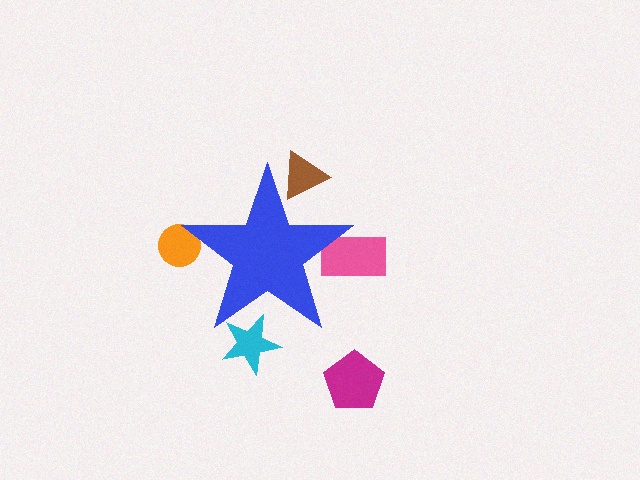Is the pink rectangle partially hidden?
Yes, the pink rectangle is partially hidden behind the blue star.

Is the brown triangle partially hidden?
Yes, the brown triangle is partially hidden behind the blue star.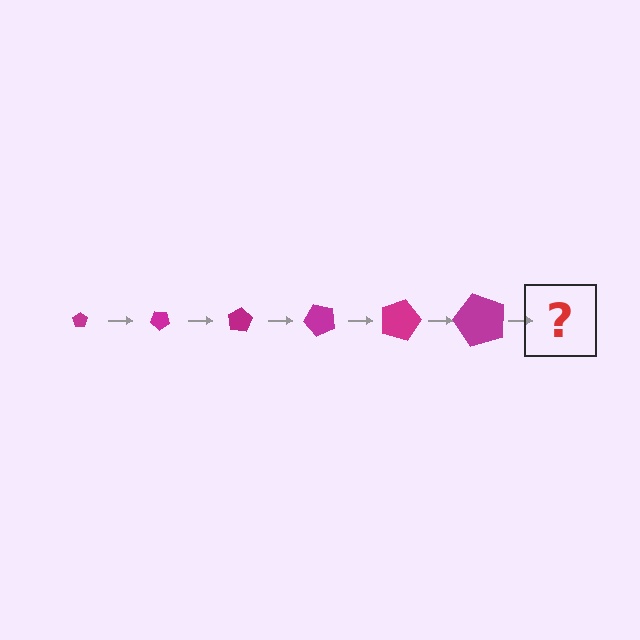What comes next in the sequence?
The next element should be a pentagon, larger than the previous one and rotated 240 degrees from the start.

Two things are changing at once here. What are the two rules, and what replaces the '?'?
The two rules are that the pentagon grows larger each step and it rotates 40 degrees each step. The '?' should be a pentagon, larger than the previous one and rotated 240 degrees from the start.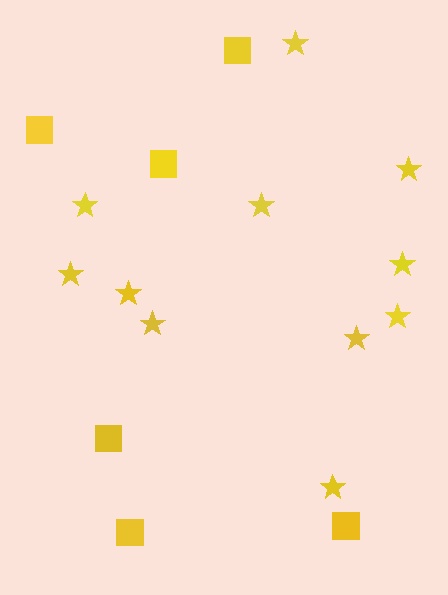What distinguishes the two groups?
There are 2 groups: one group of squares (6) and one group of stars (11).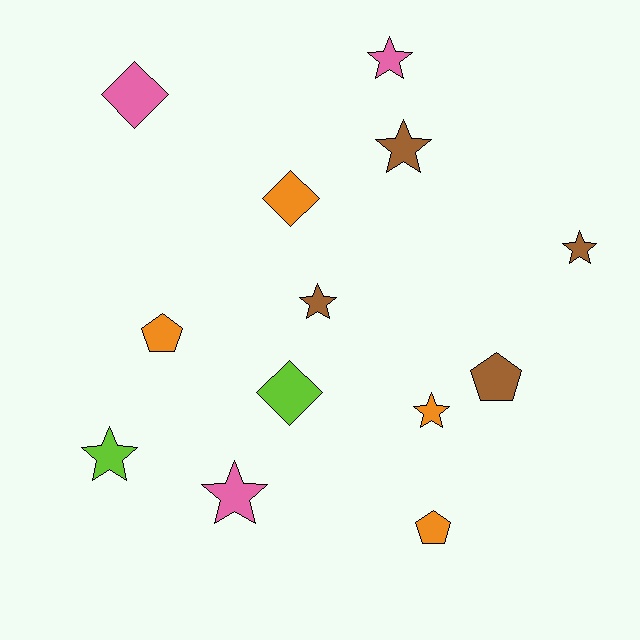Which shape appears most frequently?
Star, with 7 objects.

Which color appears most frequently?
Brown, with 4 objects.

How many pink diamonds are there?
There is 1 pink diamond.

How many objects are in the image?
There are 13 objects.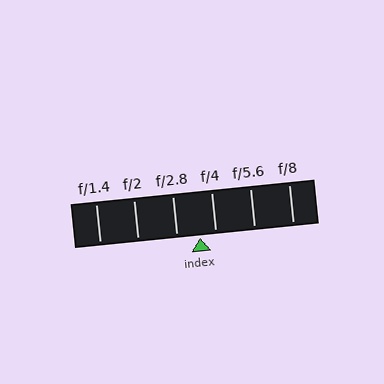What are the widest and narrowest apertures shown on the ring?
The widest aperture shown is f/1.4 and the narrowest is f/8.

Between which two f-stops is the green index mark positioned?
The index mark is between f/2.8 and f/4.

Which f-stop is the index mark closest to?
The index mark is closest to f/4.